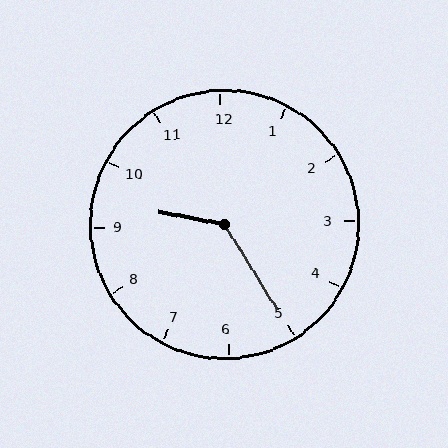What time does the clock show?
9:25.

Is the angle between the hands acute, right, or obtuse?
It is obtuse.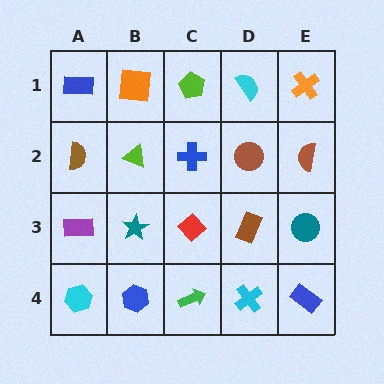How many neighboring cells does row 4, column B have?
3.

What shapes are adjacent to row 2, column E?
An orange cross (row 1, column E), a teal circle (row 3, column E), a brown circle (row 2, column D).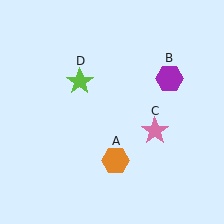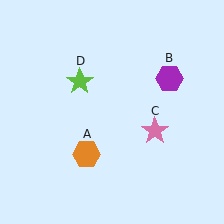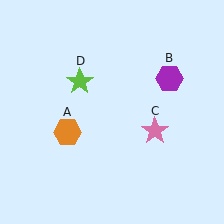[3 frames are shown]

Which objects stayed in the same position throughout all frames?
Purple hexagon (object B) and pink star (object C) and lime star (object D) remained stationary.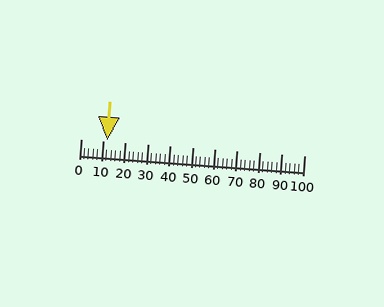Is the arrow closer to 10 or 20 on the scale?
The arrow is closer to 10.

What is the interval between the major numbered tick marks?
The major tick marks are spaced 10 units apart.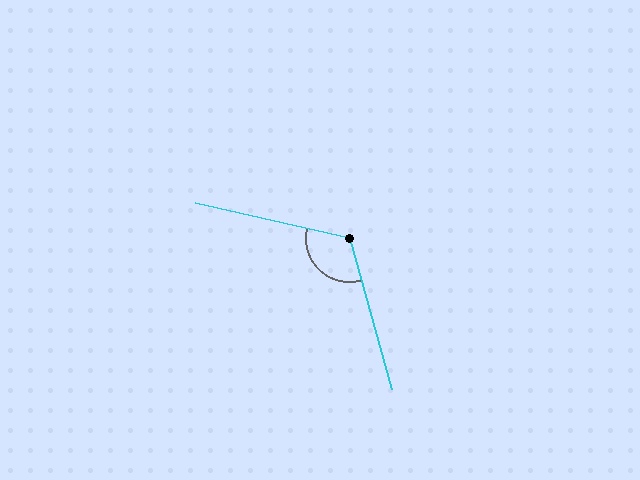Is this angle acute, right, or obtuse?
It is obtuse.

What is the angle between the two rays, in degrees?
Approximately 118 degrees.